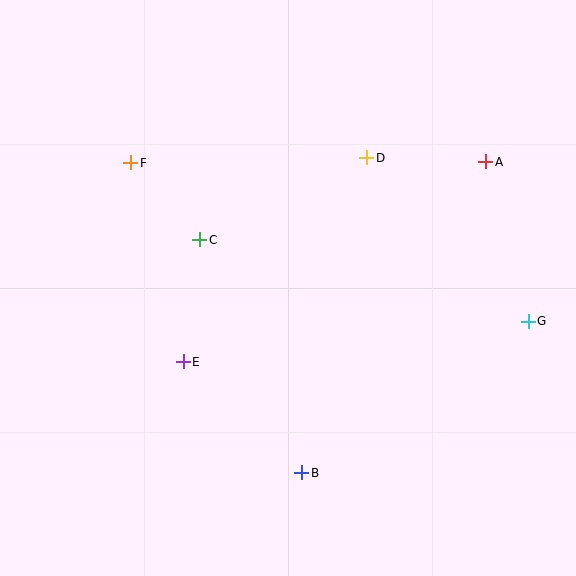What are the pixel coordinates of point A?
Point A is at (486, 162).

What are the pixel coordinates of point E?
Point E is at (183, 362).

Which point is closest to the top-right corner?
Point A is closest to the top-right corner.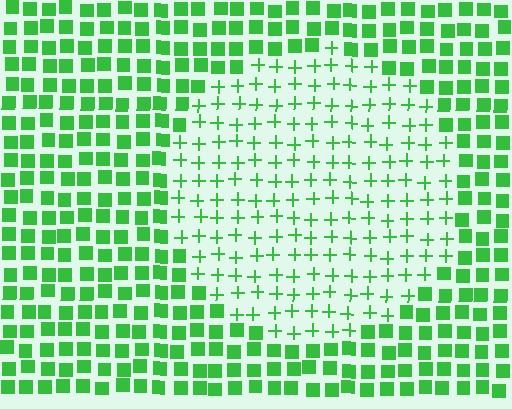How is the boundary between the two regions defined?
The boundary is defined by a change in element shape: plus signs inside vs. squares outside. All elements share the same color and spacing.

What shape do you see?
I see a circle.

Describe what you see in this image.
The image is filled with small green elements arranged in a uniform grid. A circle-shaped region contains plus signs, while the surrounding area contains squares. The boundary is defined purely by the change in element shape.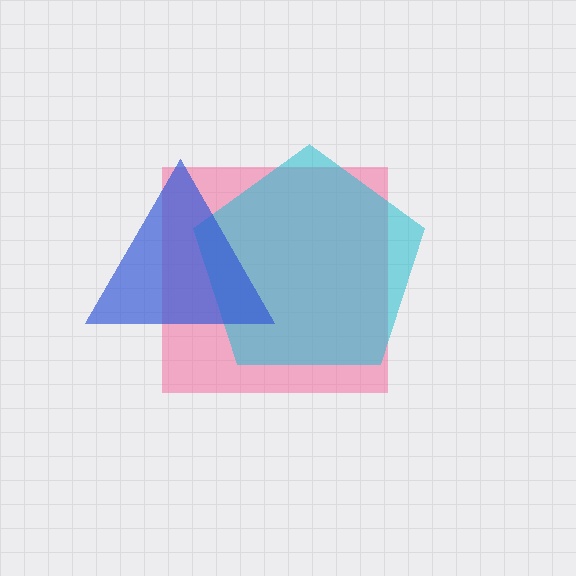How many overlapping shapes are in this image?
There are 3 overlapping shapes in the image.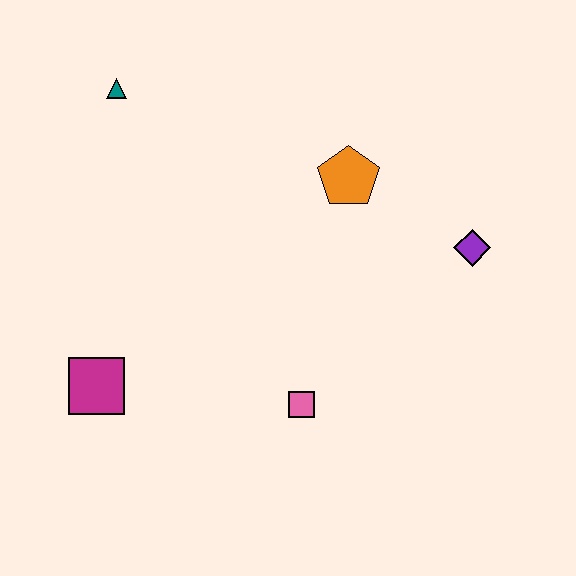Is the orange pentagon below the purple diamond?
No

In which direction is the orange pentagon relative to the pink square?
The orange pentagon is above the pink square.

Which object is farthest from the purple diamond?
The magenta square is farthest from the purple diamond.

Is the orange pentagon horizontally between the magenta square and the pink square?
No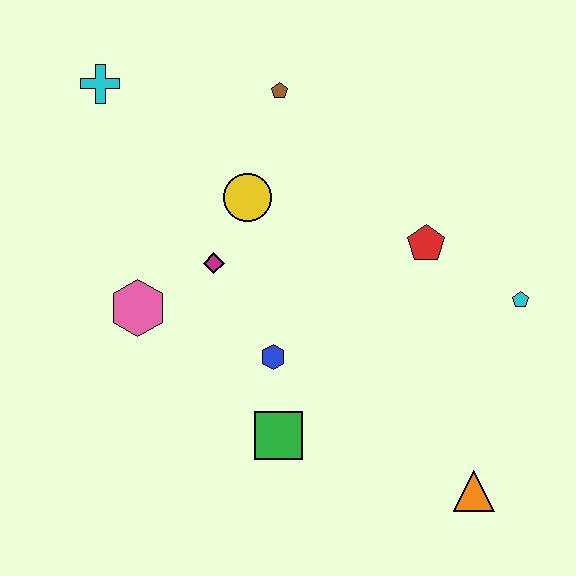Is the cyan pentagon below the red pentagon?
Yes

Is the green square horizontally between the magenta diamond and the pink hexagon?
No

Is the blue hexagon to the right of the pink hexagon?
Yes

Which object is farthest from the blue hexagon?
The cyan cross is farthest from the blue hexagon.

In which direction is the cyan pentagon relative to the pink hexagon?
The cyan pentagon is to the right of the pink hexagon.